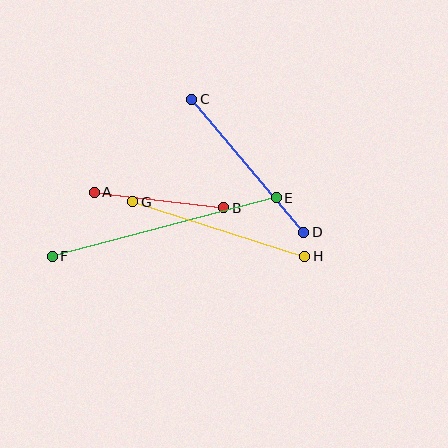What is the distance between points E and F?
The distance is approximately 232 pixels.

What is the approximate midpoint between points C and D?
The midpoint is at approximately (248, 166) pixels.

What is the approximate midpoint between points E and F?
The midpoint is at approximately (164, 227) pixels.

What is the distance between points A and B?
The distance is approximately 130 pixels.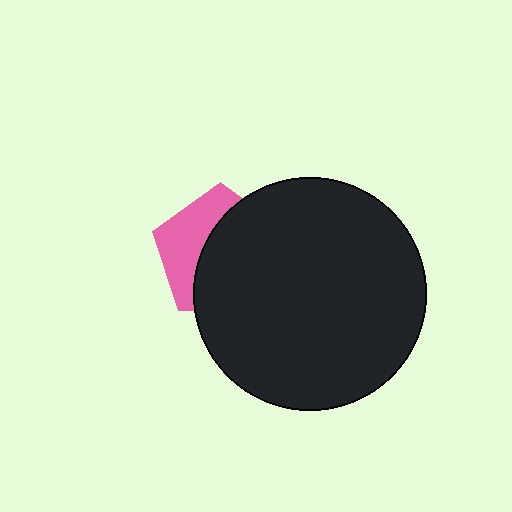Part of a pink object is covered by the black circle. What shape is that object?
It is a pentagon.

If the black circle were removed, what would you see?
You would see the complete pink pentagon.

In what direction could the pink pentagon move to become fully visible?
The pink pentagon could move left. That would shift it out from behind the black circle entirely.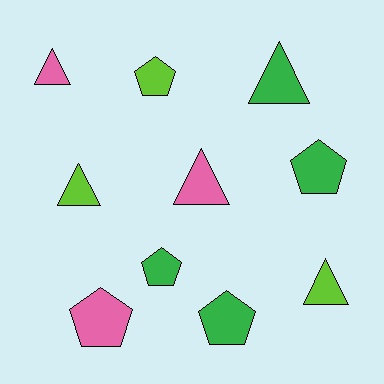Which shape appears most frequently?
Triangle, with 5 objects.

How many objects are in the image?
There are 10 objects.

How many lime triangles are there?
There are 2 lime triangles.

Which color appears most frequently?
Green, with 4 objects.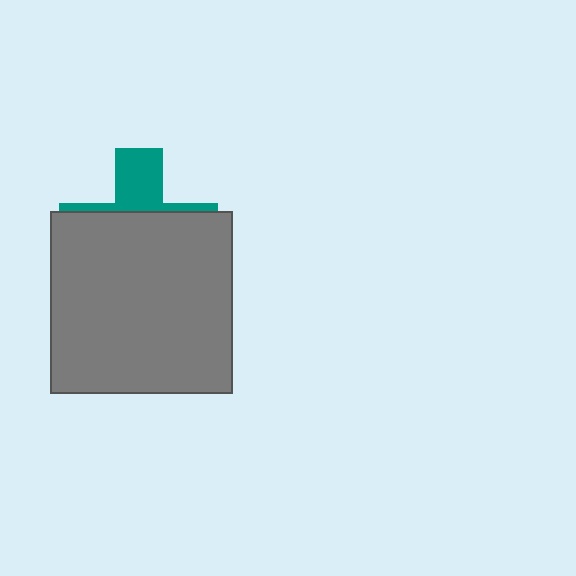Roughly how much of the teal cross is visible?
A small part of it is visible (roughly 30%).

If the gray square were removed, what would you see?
You would see the complete teal cross.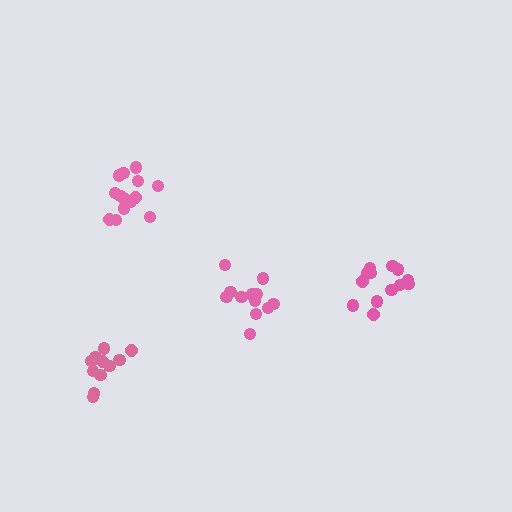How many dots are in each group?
Group 1: 12 dots, Group 2: 12 dots, Group 3: 13 dots, Group 4: 14 dots (51 total).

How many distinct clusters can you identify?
There are 4 distinct clusters.